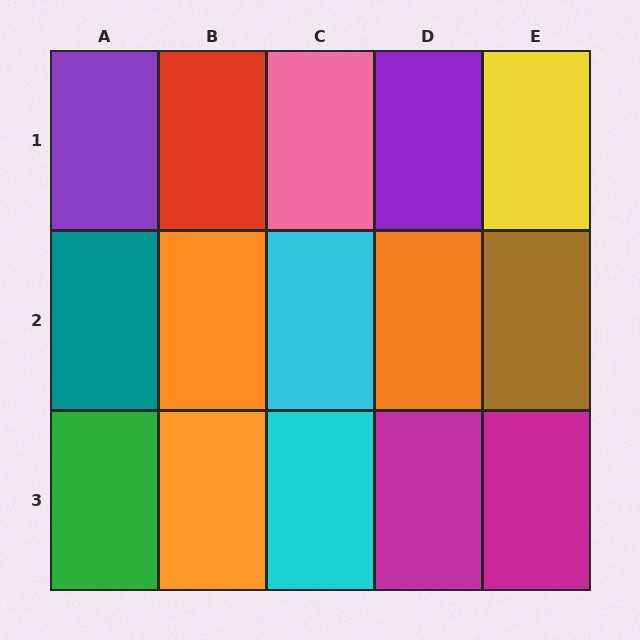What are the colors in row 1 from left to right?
Purple, red, pink, purple, yellow.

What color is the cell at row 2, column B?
Orange.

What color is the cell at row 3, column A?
Green.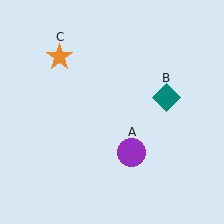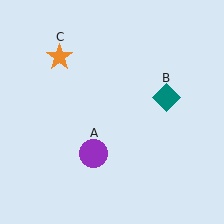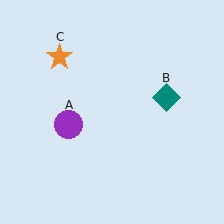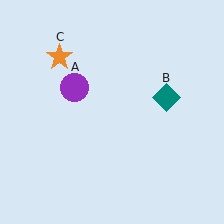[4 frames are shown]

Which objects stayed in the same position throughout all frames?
Teal diamond (object B) and orange star (object C) remained stationary.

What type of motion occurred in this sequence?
The purple circle (object A) rotated clockwise around the center of the scene.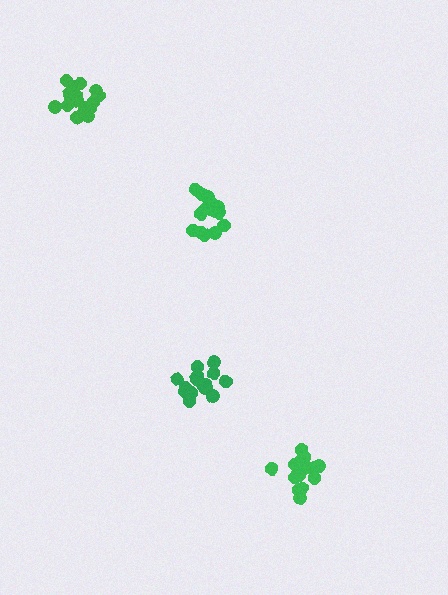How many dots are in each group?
Group 1: 18 dots, Group 2: 18 dots, Group 3: 18 dots, Group 4: 18 dots (72 total).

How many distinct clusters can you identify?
There are 4 distinct clusters.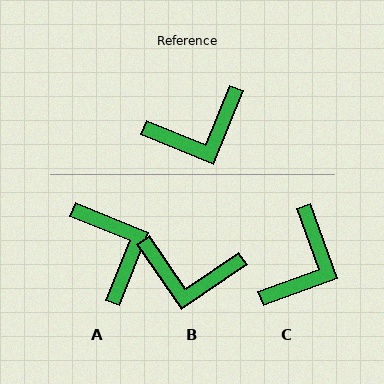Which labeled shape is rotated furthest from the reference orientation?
A, about 90 degrees away.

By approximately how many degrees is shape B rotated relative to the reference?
Approximately 33 degrees clockwise.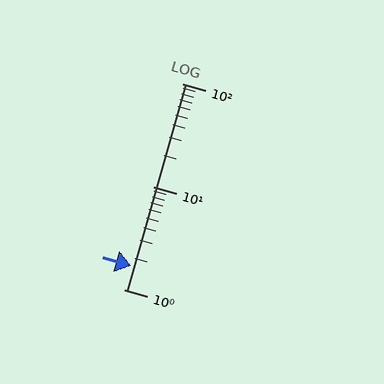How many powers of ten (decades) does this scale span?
The scale spans 2 decades, from 1 to 100.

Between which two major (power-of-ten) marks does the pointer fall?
The pointer is between 1 and 10.